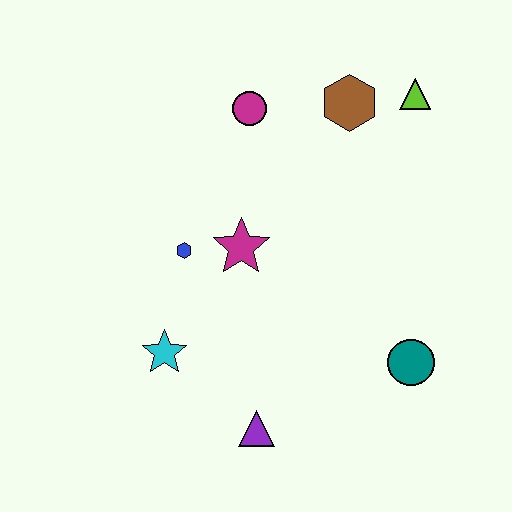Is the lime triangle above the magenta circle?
Yes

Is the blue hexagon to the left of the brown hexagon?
Yes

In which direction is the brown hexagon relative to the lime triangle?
The brown hexagon is to the left of the lime triangle.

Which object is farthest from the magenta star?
The lime triangle is farthest from the magenta star.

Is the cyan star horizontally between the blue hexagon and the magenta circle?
No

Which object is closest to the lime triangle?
The brown hexagon is closest to the lime triangle.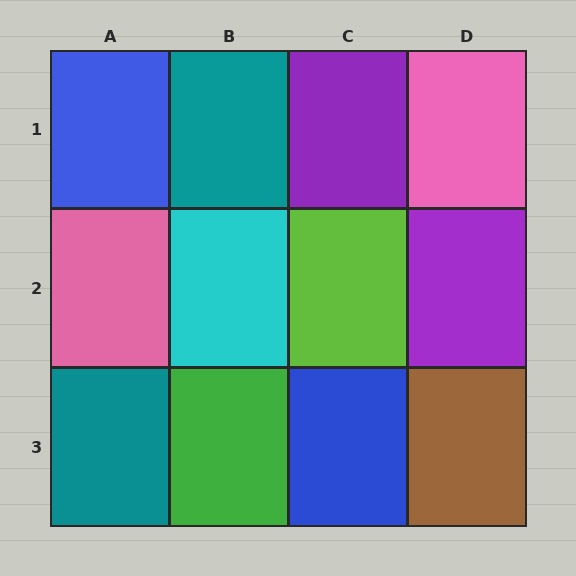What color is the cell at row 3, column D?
Brown.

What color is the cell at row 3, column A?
Teal.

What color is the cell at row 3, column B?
Green.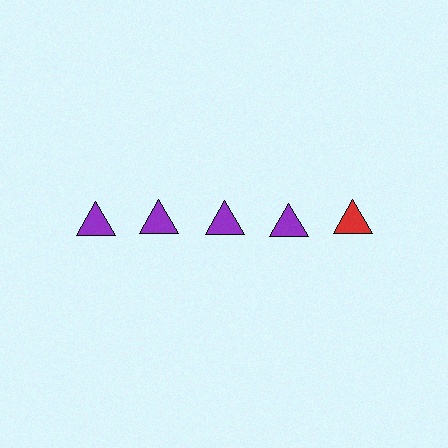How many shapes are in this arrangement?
There are 5 shapes arranged in a grid pattern.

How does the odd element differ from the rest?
It has a different color: red instead of purple.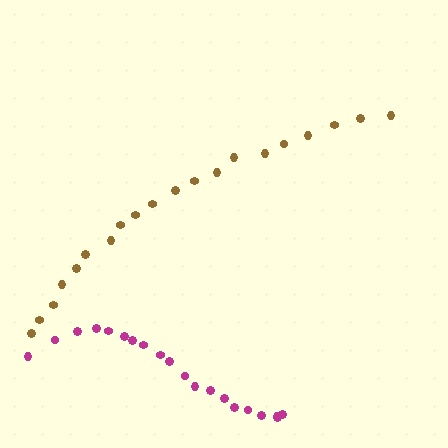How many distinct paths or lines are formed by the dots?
There are 2 distinct paths.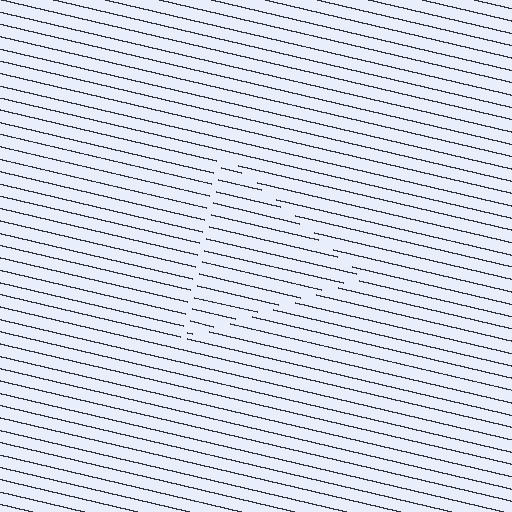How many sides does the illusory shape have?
3 sides — the line-ends trace a triangle.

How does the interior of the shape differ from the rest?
The interior of the shape contains the same grating, shifted by half a period — the contour is defined by the phase discontinuity where line-ends from the inner and outer gratings abut.